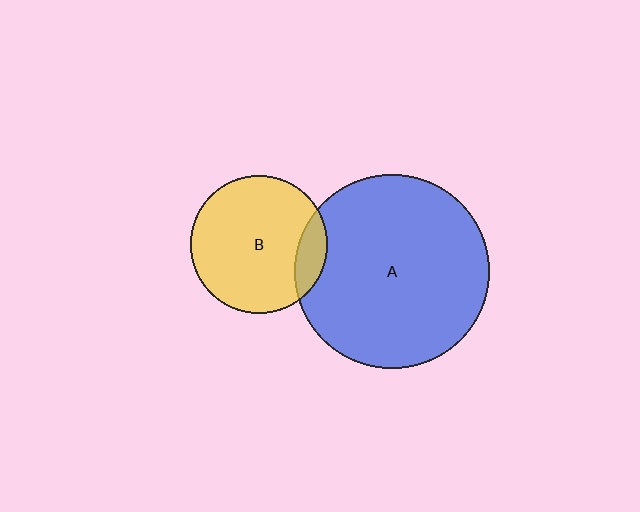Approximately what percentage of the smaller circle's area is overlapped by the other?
Approximately 15%.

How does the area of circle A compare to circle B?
Approximately 2.0 times.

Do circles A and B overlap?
Yes.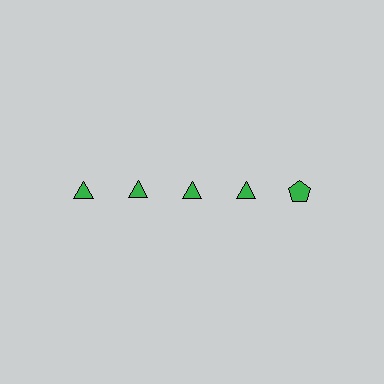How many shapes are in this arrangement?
There are 5 shapes arranged in a grid pattern.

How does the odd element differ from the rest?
It has a different shape: pentagon instead of triangle.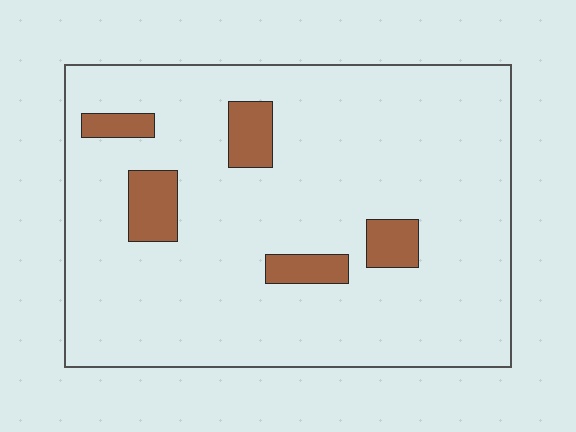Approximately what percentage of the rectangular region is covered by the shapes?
Approximately 10%.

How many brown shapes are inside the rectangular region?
5.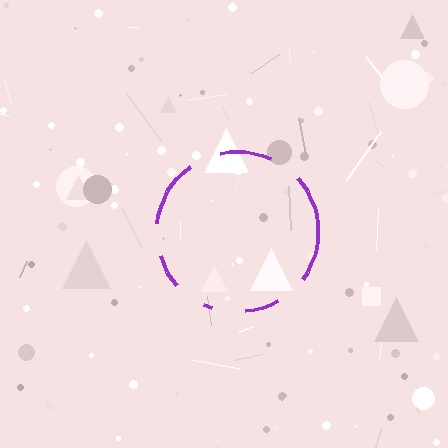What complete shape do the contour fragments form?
The contour fragments form a circle.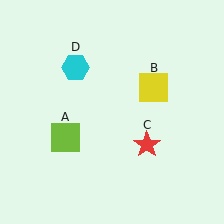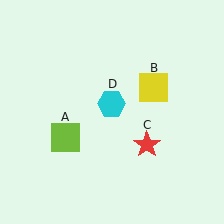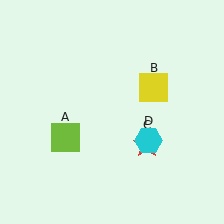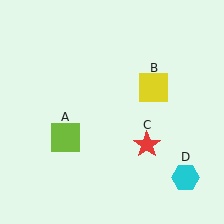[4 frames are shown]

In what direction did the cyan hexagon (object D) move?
The cyan hexagon (object D) moved down and to the right.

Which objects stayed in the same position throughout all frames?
Lime square (object A) and yellow square (object B) and red star (object C) remained stationary.